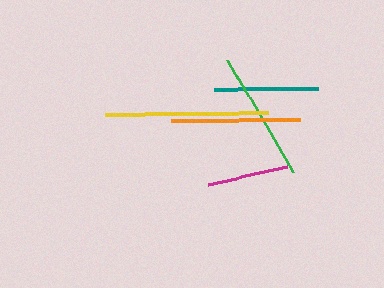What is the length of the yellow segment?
The yellow segment is approximately 162 pixels long.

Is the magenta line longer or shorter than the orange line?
The orange line is longer than the magenta line.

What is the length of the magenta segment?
The magenta segment is approximately 81 pixels long.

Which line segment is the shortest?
The magenta line is the shortest at approximately 81 pixels.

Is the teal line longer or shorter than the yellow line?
The yellow line is longer than the teal line.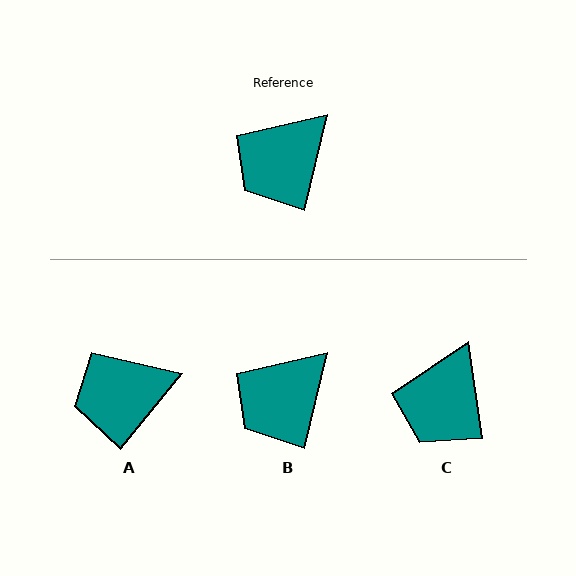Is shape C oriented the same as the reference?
No, it is off by about 21 degrees.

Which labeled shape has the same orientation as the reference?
B.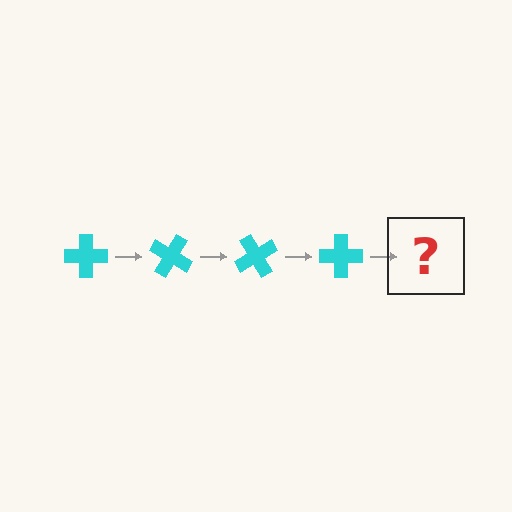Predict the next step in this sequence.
The next step is a cyan cross rotated 120 degrees.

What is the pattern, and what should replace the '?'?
The pattern is that the cross rotates 30 degrees each step. The '?' should be a cyan cross rotated 120 degrees.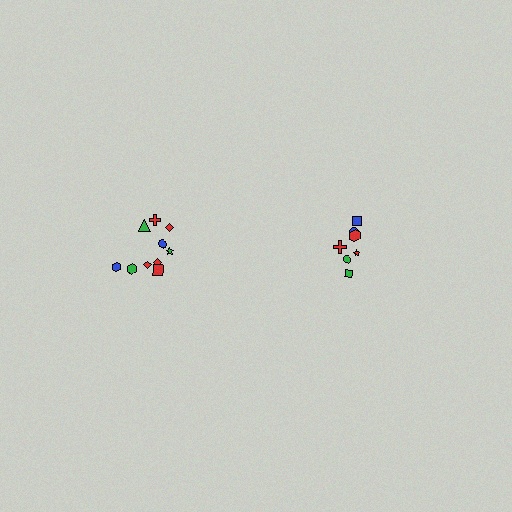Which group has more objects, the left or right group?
The left group.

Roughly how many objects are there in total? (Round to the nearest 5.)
Roughly 15 objects in total.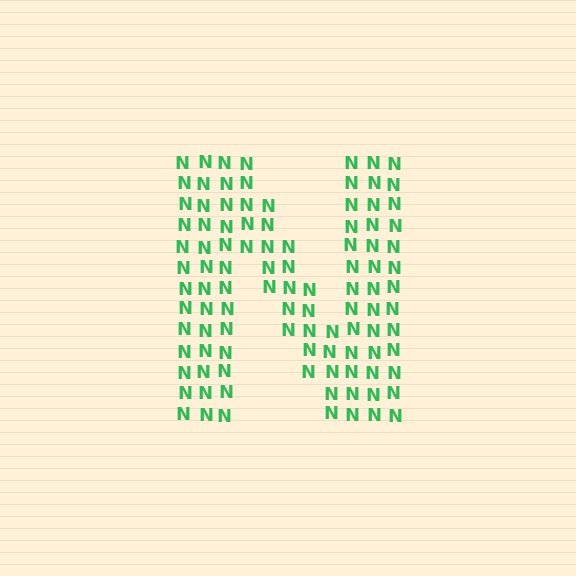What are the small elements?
The small elements are letter N's.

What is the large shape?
The large shape is the letter N.